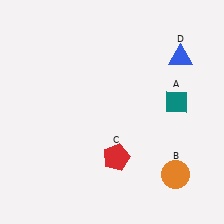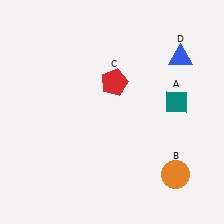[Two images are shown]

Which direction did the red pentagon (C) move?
The red pentagon (C) moved up.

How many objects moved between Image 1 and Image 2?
1 object moved between the two images.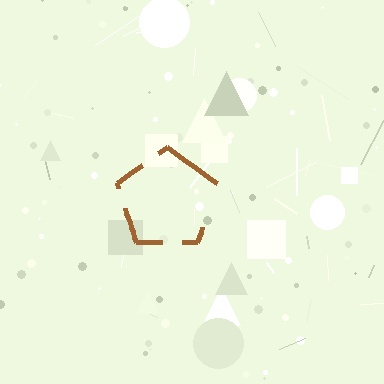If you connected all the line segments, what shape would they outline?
They would outline a pentagon.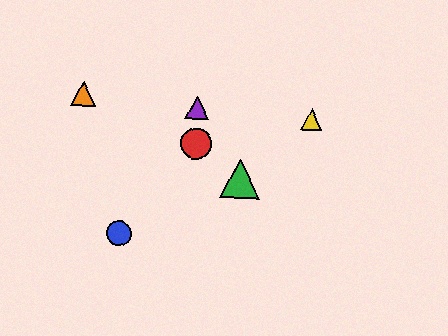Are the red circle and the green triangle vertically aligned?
No, the red circle is at x≈196 and the green triangle is at x≈240.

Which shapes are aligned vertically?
The red circle, the purple triangle are aligned vertically.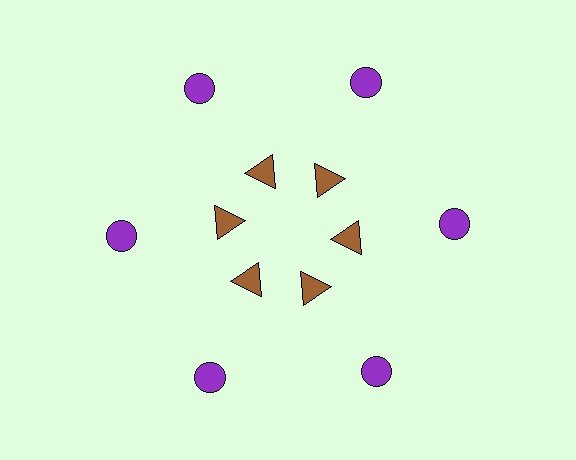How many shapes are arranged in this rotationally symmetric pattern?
There are 12 shapes, arranged in 6 groups of 2.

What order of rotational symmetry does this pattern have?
This pattern has 6-fold rotational symmetry.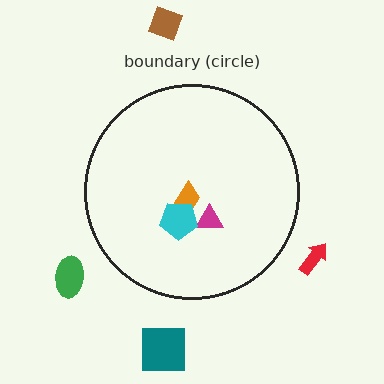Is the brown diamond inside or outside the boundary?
Outside.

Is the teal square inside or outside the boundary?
Outside.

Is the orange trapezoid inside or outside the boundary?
Inside.